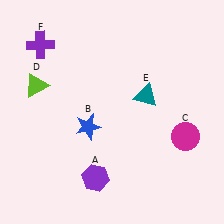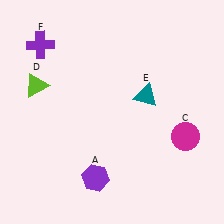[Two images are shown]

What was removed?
The blue star (B) was removed in Image 2.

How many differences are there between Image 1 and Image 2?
There is 1 difference between the two images.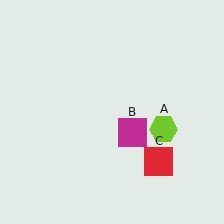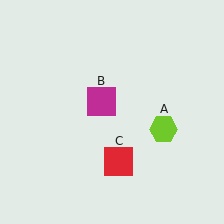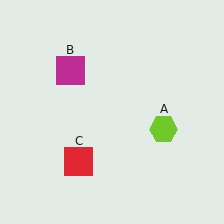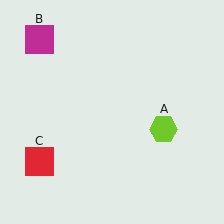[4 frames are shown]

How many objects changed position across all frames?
2 objects changed position: magenta square (object B), red square (object C).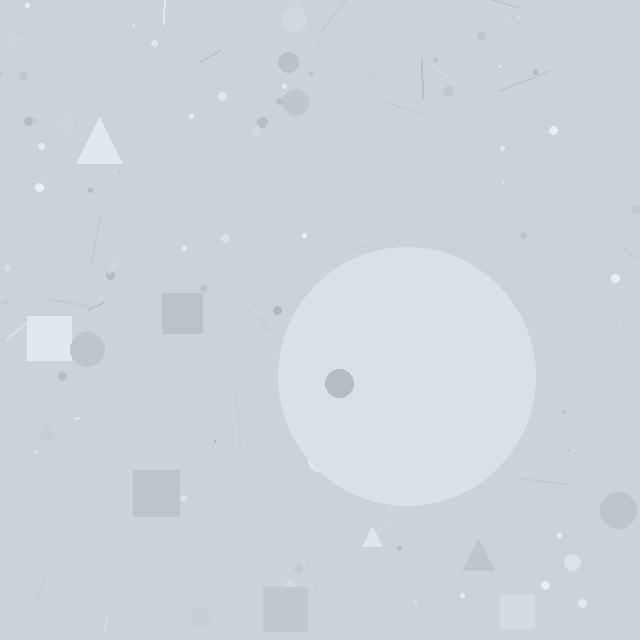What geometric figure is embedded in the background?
A circle is embedded in the background.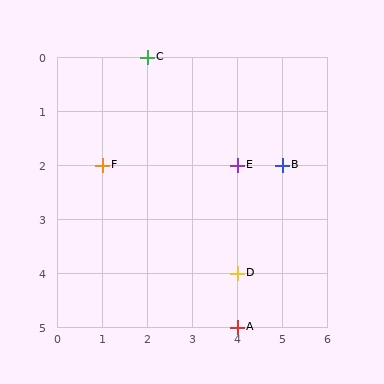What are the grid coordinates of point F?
Point F is at grid coordinates (1, 2).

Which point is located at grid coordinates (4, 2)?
Point E is at (4, 2).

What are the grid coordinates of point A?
Point A is at grid coordinates (4, 5).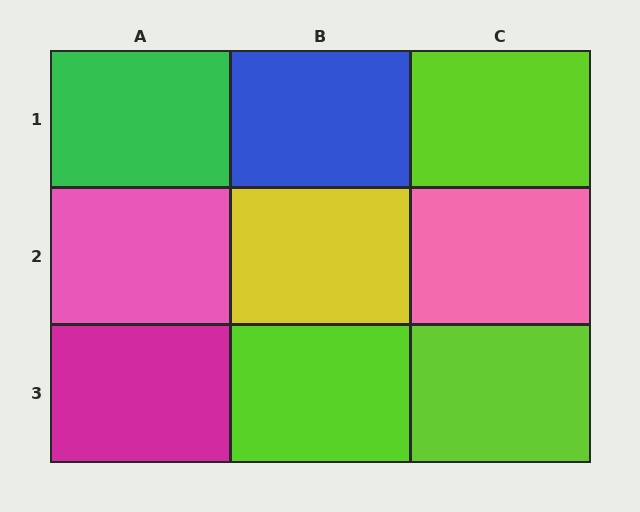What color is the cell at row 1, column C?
Lime.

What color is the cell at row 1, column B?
Blue.